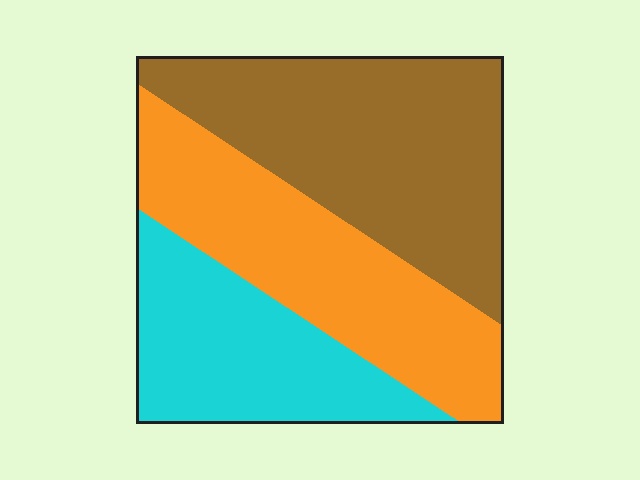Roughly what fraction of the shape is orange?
Orange covers about 35% of the shape.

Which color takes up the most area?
Brown, at roughly 40%.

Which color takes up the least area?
Cyan, at roughly 25%.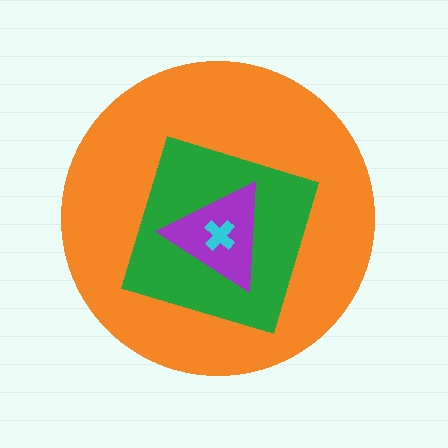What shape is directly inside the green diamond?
The purple triangle.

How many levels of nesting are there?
4.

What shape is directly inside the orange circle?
The green diamond.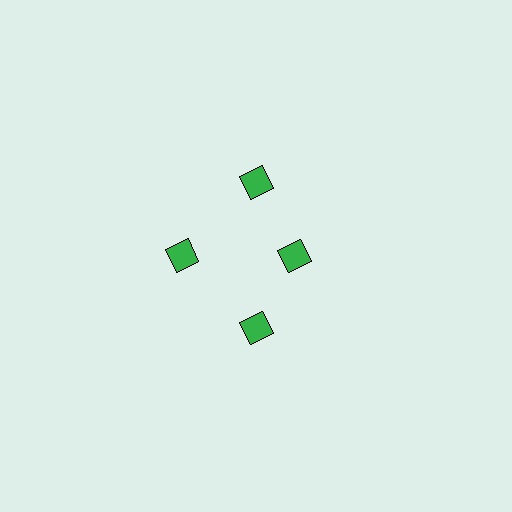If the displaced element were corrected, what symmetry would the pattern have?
It would have 4-fold rotational symmetry — the pattern would map onto itself every 90 degrees.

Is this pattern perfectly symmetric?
No. The 4 green diamonds are arranged in a ring, but one element near the 3 o'clock position is pulled inward toward the center, breaking the 4-fold rotational symmetry.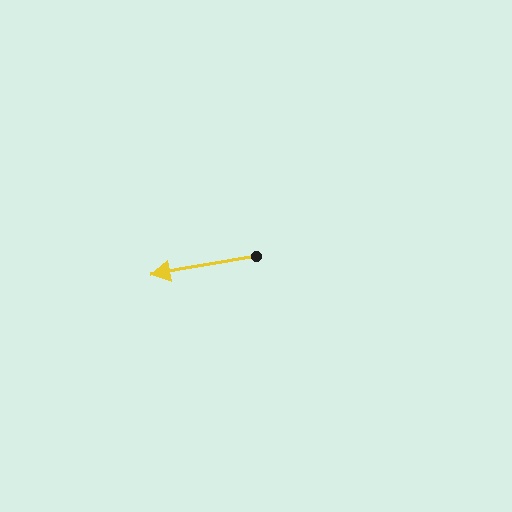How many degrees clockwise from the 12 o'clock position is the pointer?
Approximately 260 degrees.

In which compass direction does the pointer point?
West.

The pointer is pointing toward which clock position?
Roughly 9 o'clock.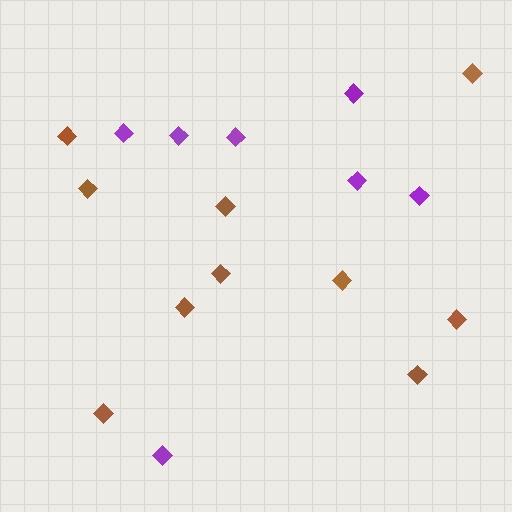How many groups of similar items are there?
There are 2 groups: one group of purple diamonds (7) and one group of brown diamonds (10).